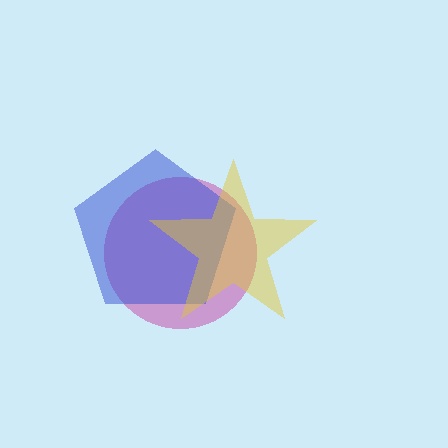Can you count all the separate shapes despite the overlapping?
Yes, there are 3 separate shapes.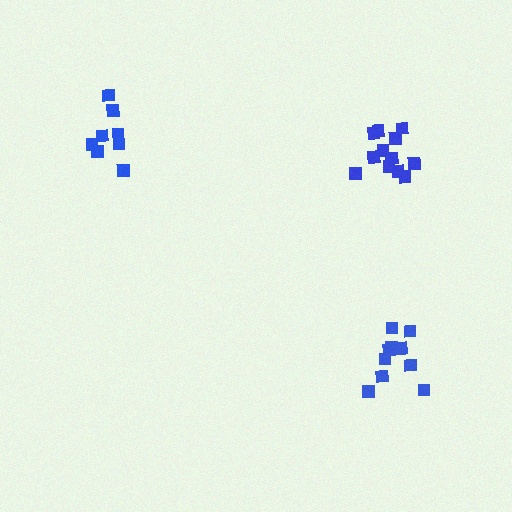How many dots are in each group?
Group 1: 10 dots, Group 2: 12 dots, Group 3: 8 dots (30 total).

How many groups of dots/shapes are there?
There are 3 groups.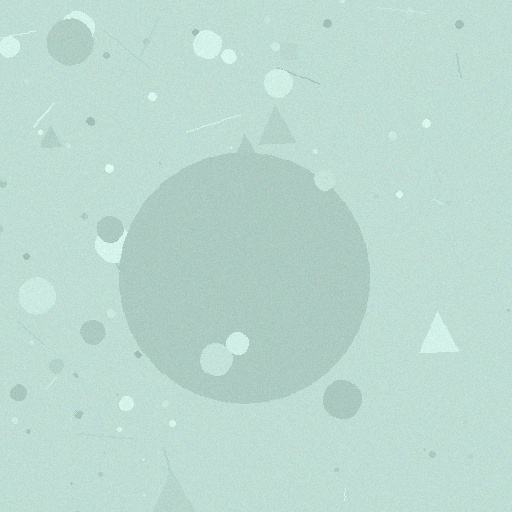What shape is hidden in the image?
A circle is hidden in the image.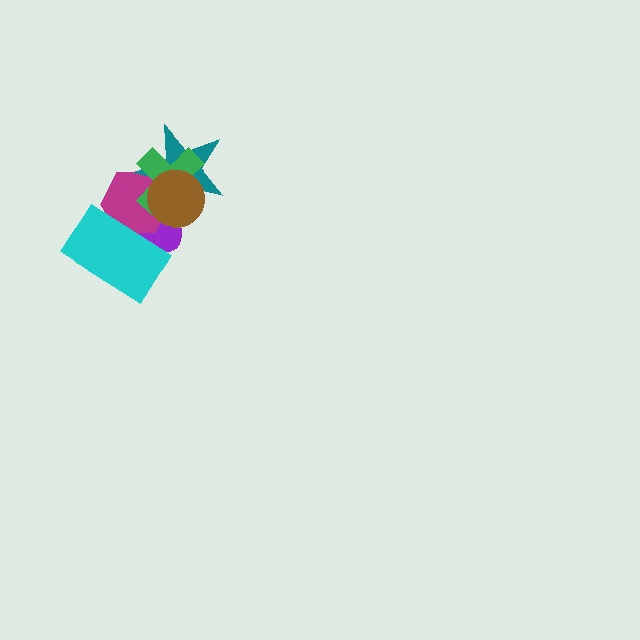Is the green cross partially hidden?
Yes, it is partially covered by another shape.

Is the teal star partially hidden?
Yes, it is partially covered by another shape.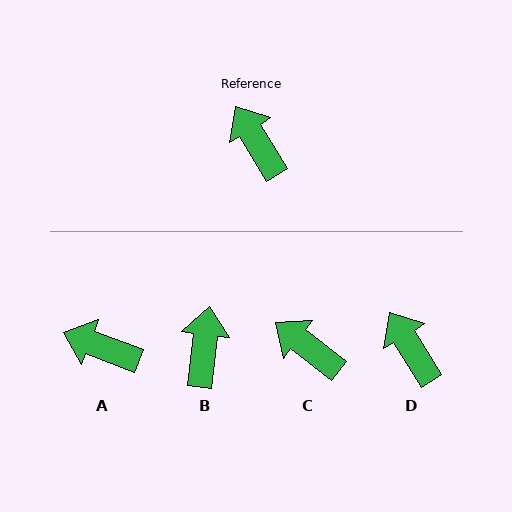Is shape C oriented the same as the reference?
No, it is off by about 21 degrees.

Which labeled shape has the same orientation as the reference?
D.